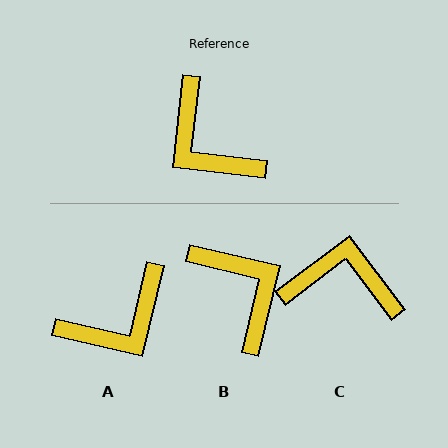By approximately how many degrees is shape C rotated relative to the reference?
Approximately 136 degrees clockwise.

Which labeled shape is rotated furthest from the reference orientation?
B, about 173 degrees away.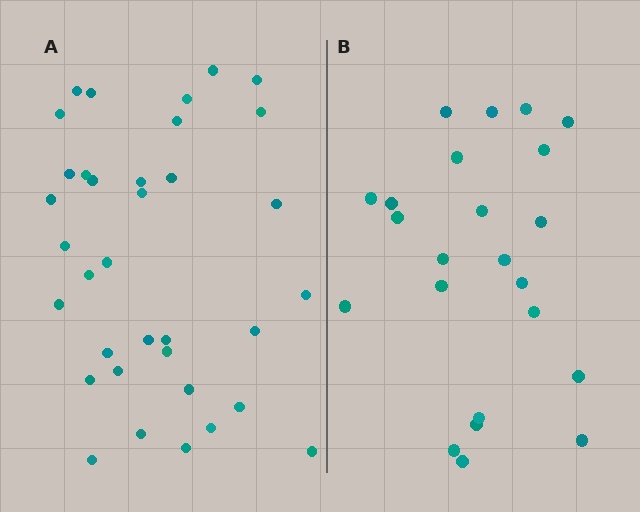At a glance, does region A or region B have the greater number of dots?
Region A (the left region) has more dots.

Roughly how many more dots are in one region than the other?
Region A has roughly 12 or so more dots than region B.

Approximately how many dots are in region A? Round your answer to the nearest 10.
About 40 dots. (The exact count is 35, which rounds to 40.)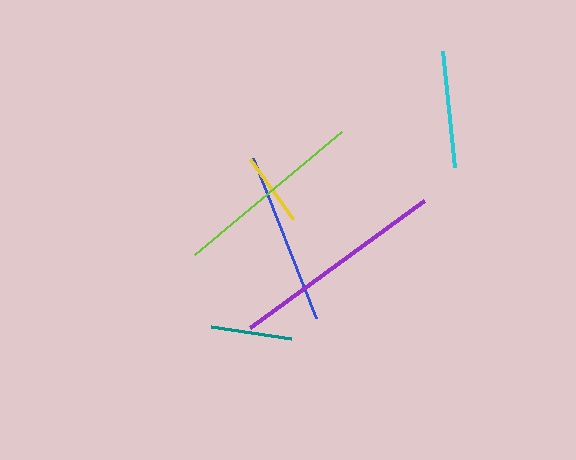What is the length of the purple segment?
The purple segment is approximately 215 pixels long.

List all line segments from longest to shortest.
From longest to shortest: purple, lime, blue, cyan, teal, yellow.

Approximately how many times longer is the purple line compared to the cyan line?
The purple line is approximately 1.9 times the length of the cyan line.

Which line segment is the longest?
The purple line is the longest at approximately 215 pixels.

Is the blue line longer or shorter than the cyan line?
The blue line is longer than the cyan line.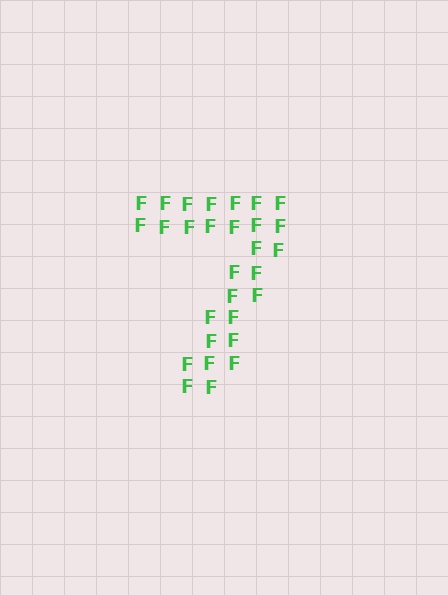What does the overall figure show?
The overall figure shows the digit 7.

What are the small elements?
The small elements are letter F's.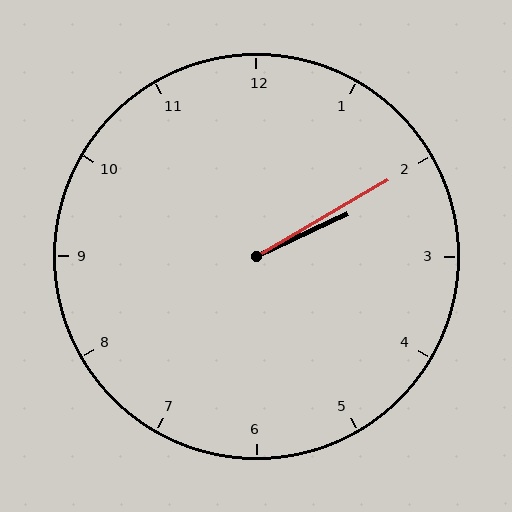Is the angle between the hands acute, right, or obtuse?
It is acute.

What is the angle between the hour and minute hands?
Approximately 5 degrees.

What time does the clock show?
2:10.